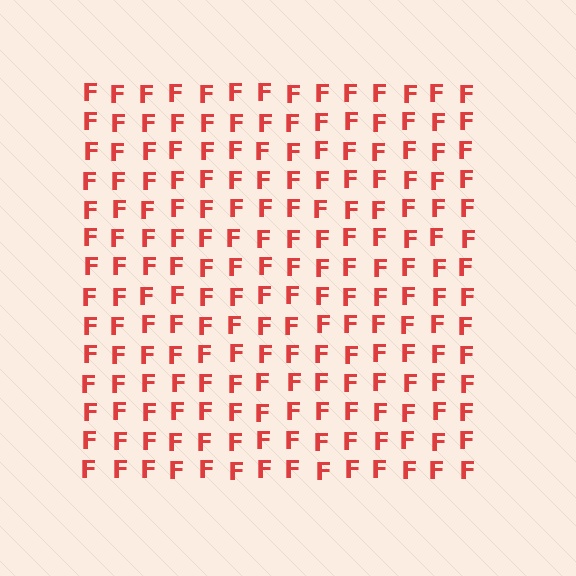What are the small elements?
The small elements are letter F's.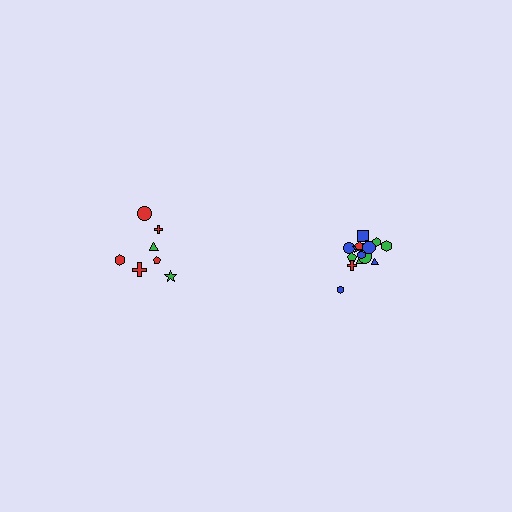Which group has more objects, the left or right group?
The right group.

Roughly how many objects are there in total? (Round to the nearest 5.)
Roughly 20 objects in total.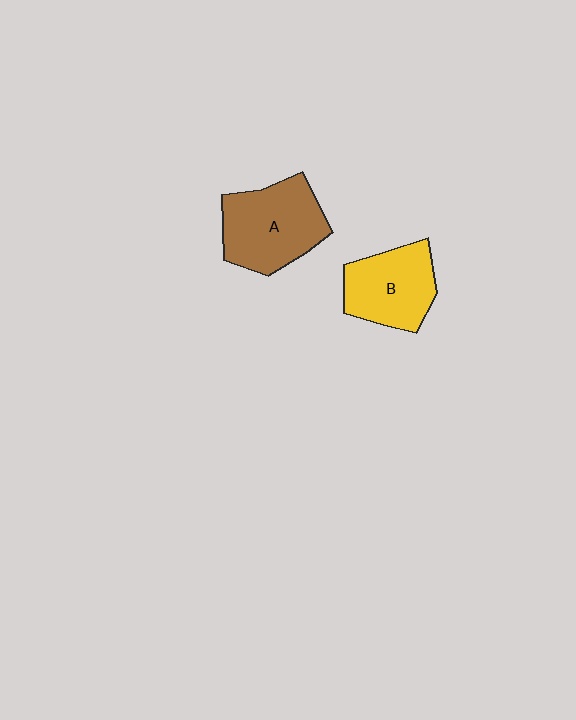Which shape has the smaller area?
Shape B (yellow).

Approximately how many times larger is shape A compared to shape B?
Approximately 1.2 times.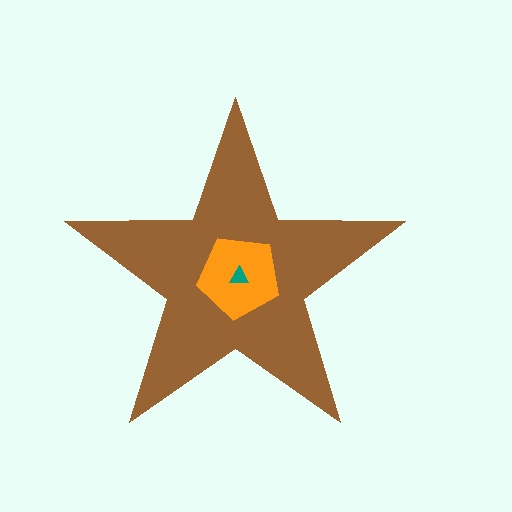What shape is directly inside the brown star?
The orange pentagon.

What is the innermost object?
The teal triangle.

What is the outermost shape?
The brown star.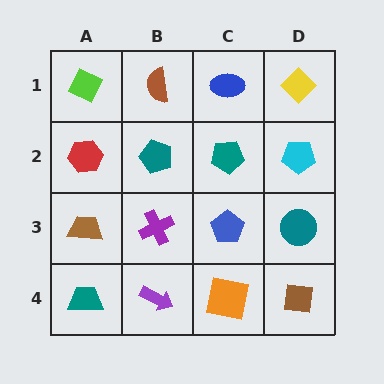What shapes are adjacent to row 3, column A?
A red hexagon (row 2, column A), a teal trapezoid (row 4, column A), a purple cross (row 3, column B).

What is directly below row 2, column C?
A blue pentagon.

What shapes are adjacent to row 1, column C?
A teal pentagon (row 2, column C), a brown semicircle (row 1, column B), a yellow diamond (row 1, column D).